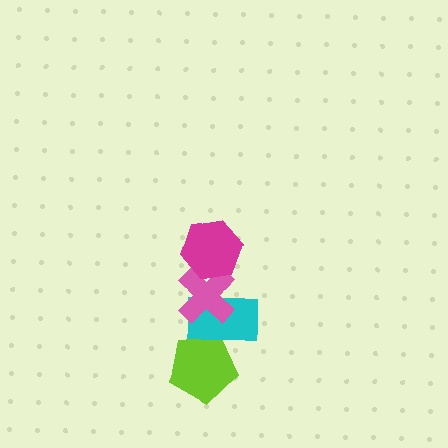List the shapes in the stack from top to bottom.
From top to bottom: the magenta hexagon, the pink cross, the cyan rectangle, the lime pentagon.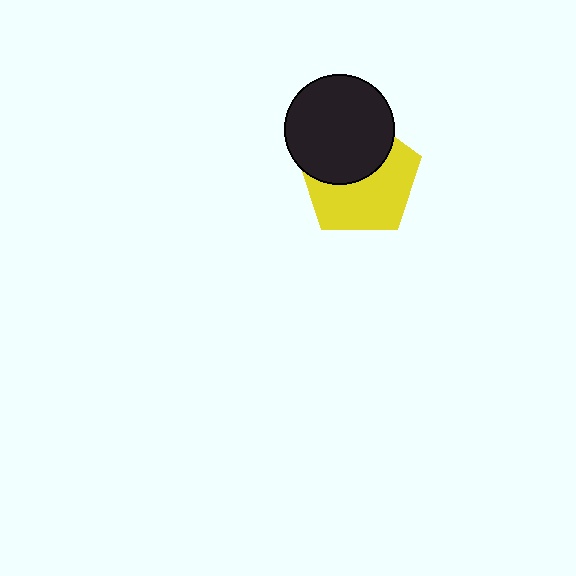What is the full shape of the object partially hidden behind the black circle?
The partially hidden object is a yellow pentagon.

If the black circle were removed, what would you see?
You would see the complete yellow pentagon.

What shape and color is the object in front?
The object in front is a black circle.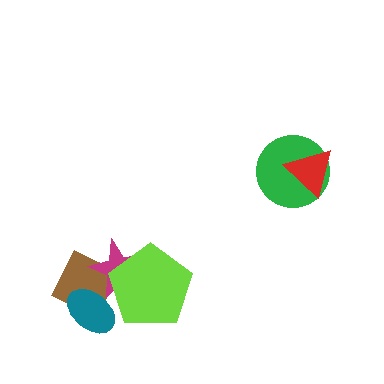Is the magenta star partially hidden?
Yes, it is partially covered by another shape.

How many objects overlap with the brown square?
2 objects overlap with the brown square.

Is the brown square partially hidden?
Yes, it is partially covered by another shape.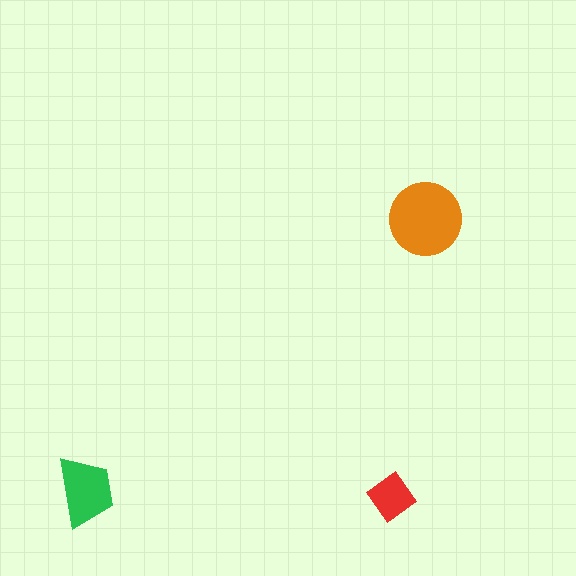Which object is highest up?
The orange circle is topmost.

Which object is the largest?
The orange circle.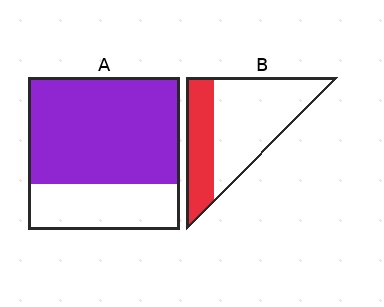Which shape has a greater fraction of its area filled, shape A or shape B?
Shape A.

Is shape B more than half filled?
No.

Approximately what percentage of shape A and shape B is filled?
A is approximately 70% and B is approximately 35%.